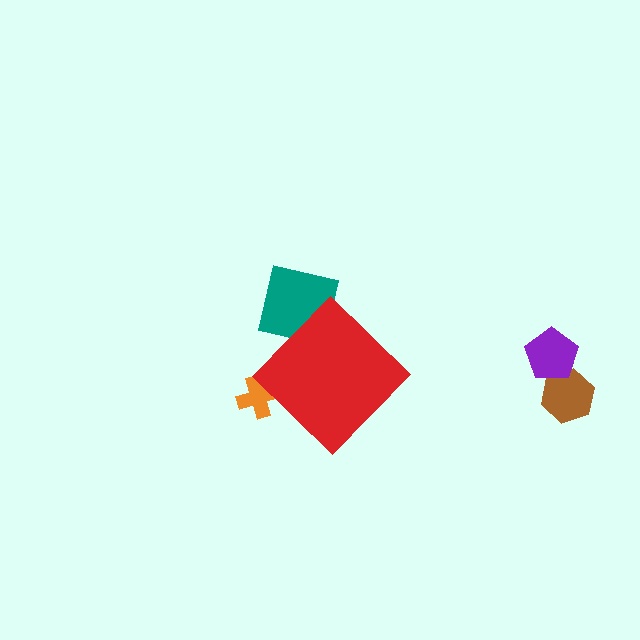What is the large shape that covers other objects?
A red diamond.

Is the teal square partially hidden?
Yes, the teal square is partially hidden behind the red diamond.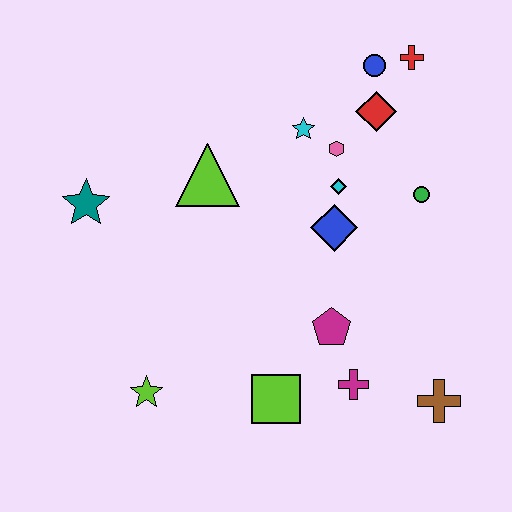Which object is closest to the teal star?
The lime triangle is closest to the teal star.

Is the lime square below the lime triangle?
Yes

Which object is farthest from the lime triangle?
The brown cross is farthest from the lime triangle.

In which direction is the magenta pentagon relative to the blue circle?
The magenta pentagon is below the blue circle.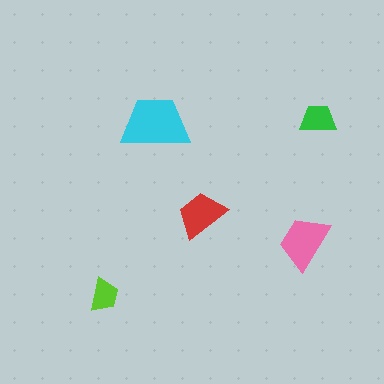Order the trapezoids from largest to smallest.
the cyan one, the pink one, the red one, the green one, the lime one.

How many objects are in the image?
There are 5 objects in the image.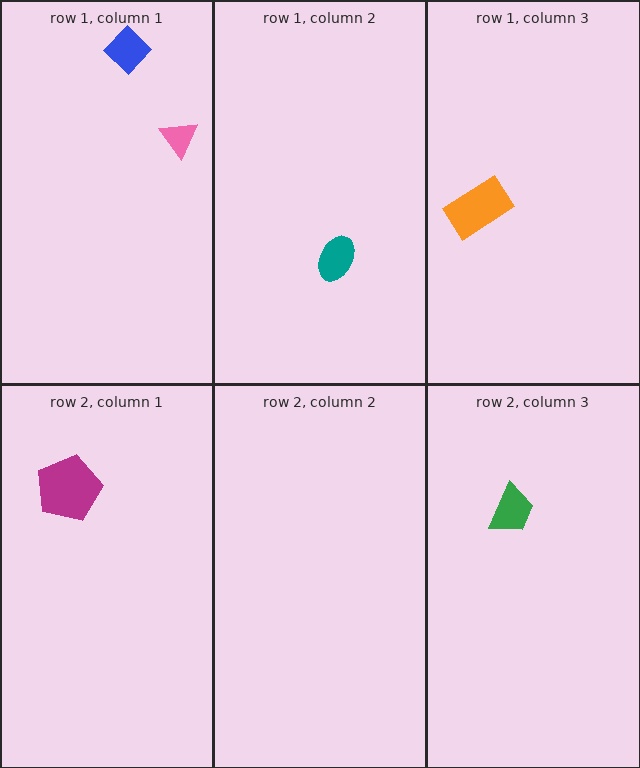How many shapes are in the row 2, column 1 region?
1.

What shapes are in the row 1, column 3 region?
The orange rectangle.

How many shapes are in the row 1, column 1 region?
2.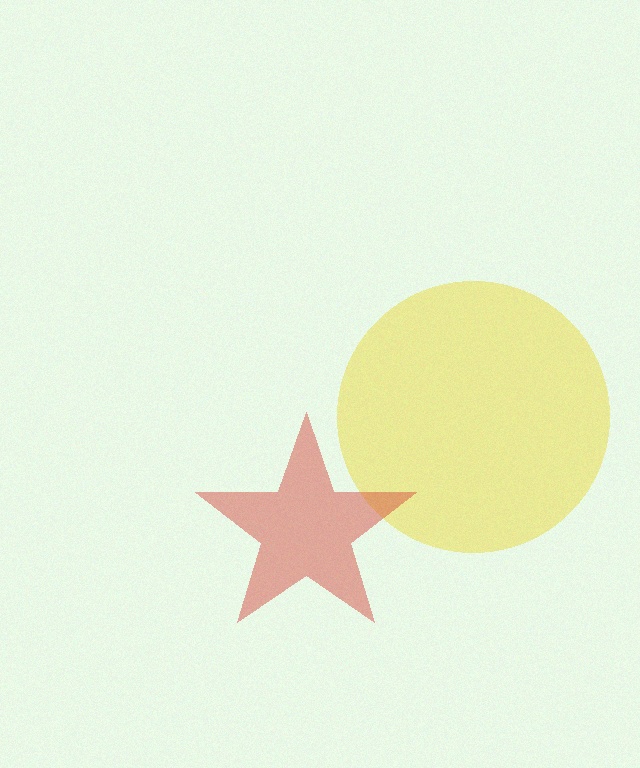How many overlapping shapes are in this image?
There are 2 overlapping shapes in the image.